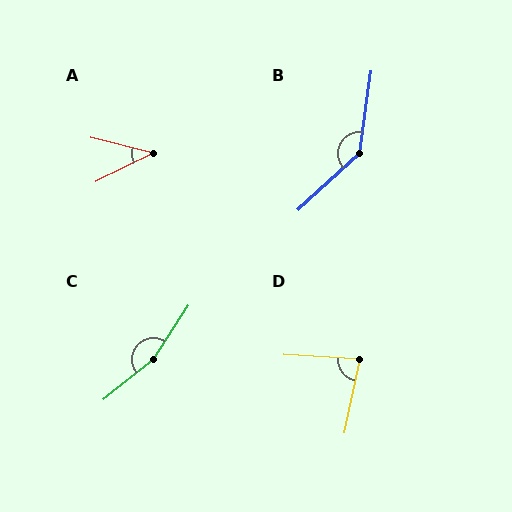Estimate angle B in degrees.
Approximately 141 degrees.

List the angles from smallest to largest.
A (41°), D (81°), B (141°), C (162°).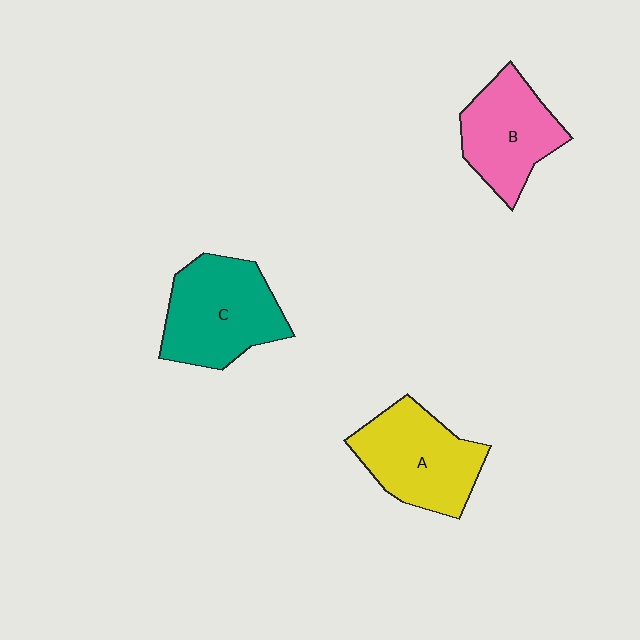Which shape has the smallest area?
Shape B (pink).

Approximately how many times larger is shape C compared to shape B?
Approximately 1.2 times.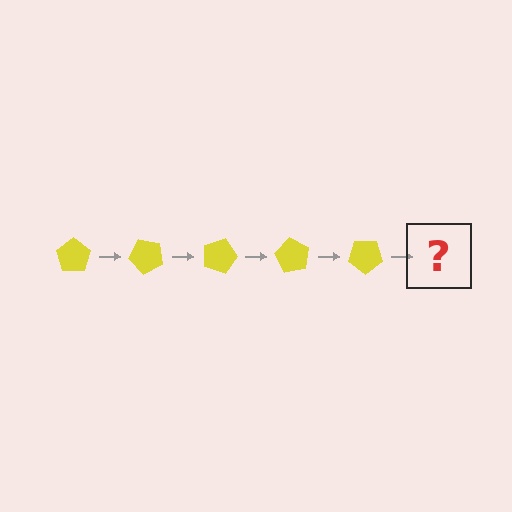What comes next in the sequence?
The next element should be a yellow pentagon rotated 225 degrees.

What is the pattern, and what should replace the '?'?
The pattern is that the pentagon rotates 45 degrees each step. The '?' should be a yellow pentagon rotated 225 degrees.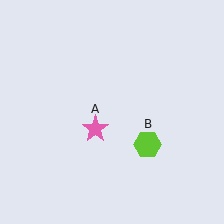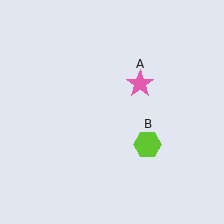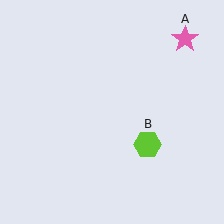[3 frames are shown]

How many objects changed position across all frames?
1 object changed position: pink star (object A).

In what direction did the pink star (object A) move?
The pink star (object A) moved up and to the right.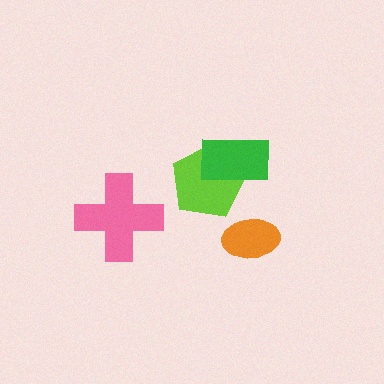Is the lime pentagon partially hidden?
Yes, it is partially covered by another shape.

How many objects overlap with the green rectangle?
1 object overlaps with the green rectangle.